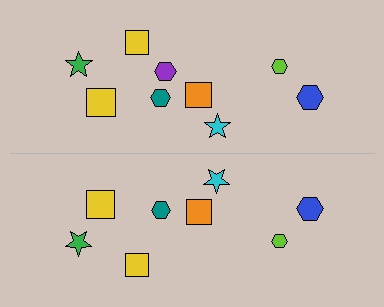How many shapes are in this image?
There are 17 shapes in this image.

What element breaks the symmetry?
A purple hexagon is missing from the bottom side.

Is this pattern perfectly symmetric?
No, the pattern is not perfectly symmetric. A purple hexagon is missing from the bottom side.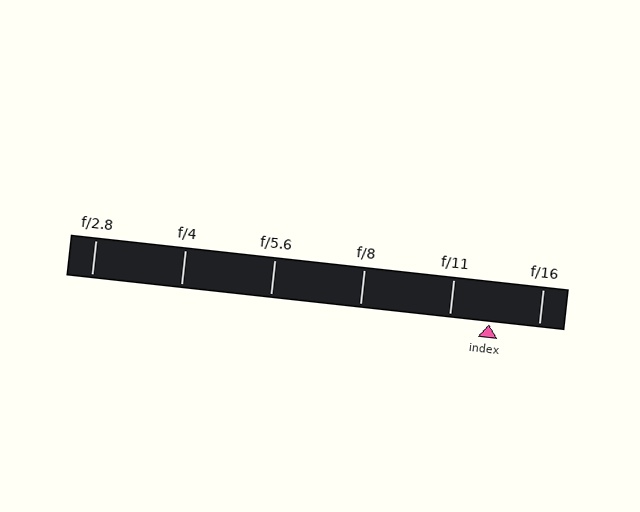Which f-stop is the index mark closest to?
The index mark is closest to f/11.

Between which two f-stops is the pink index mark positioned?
The index mark is between f/11 and f/16.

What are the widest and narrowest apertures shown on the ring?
The widest aperture shown is f/2.8 and the narrowest is f/16.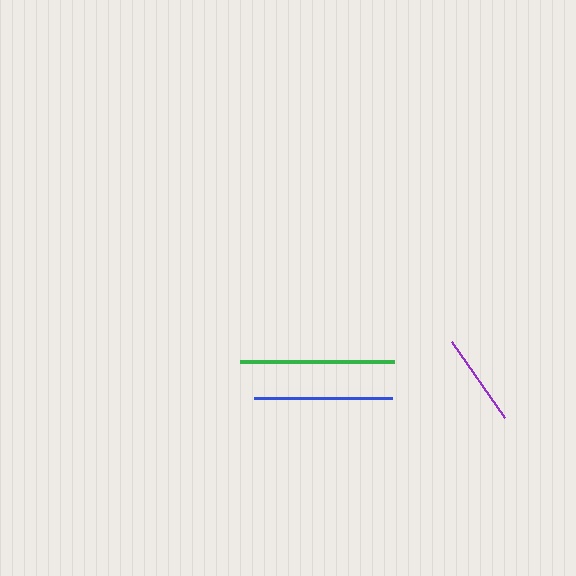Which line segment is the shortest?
The purple line is the shortest at approximately 93 pixels.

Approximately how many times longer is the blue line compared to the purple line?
The blue line is approximately 1.5 times the length of the purple line.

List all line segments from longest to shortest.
From longest to shortest: green, blue, purple.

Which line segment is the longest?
The green line is the longest at approximately 154 pixels.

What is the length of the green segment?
The green segment is approximately 154 pixels long.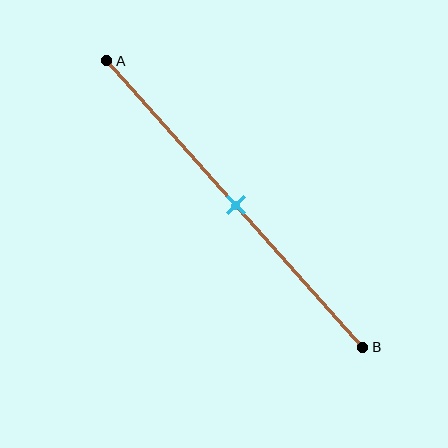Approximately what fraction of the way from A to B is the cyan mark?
The cyan mark is approximately 50% of the way from A to B.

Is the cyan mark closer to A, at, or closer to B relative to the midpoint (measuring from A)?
The cyan mark is approximately at the midpoint of segment AB.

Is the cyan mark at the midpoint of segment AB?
Yes, the mark is approximately at the midpoint.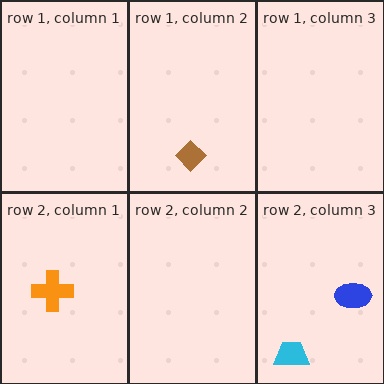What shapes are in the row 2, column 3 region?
The blue ellipse, the cyan trapezoid.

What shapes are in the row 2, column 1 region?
The orange cross.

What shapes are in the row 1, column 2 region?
The brown diamond.